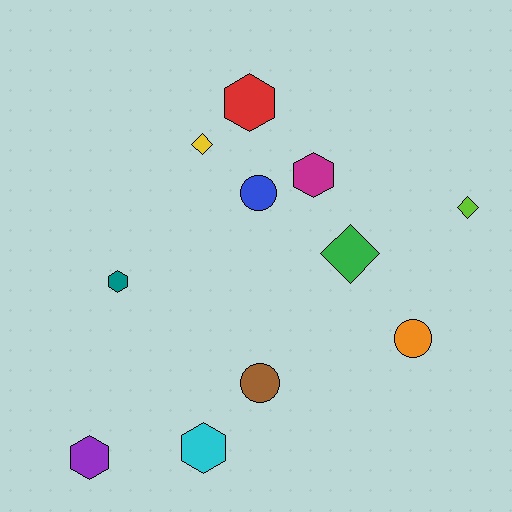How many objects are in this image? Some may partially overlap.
There are 11 objects.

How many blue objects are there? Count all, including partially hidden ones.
There is 1 blue object.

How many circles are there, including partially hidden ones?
There are 3 circles.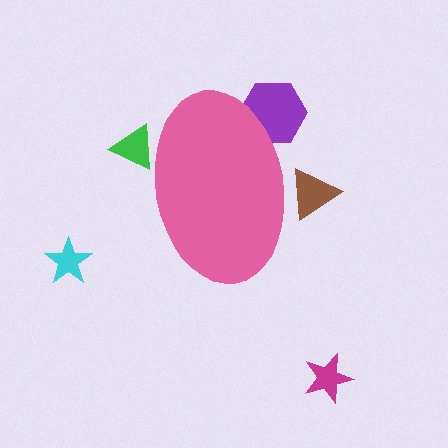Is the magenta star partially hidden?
No, the magenta star is fully visible.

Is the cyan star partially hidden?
No, the cyan star is fully visible.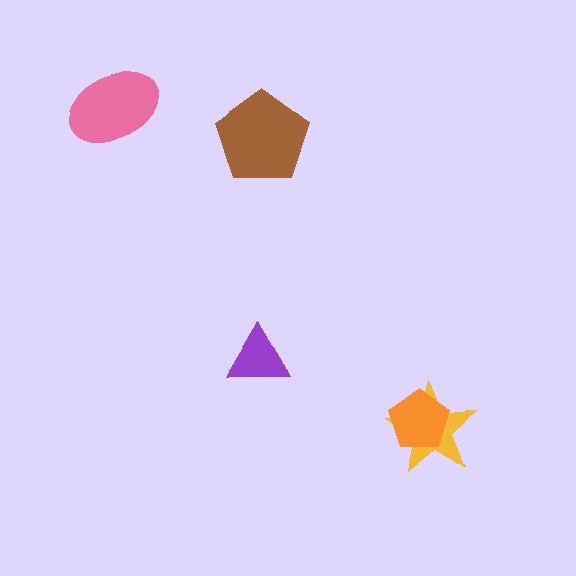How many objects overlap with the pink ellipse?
0 objects overlap with the pink ellipse.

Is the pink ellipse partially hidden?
No, no other shape covers it.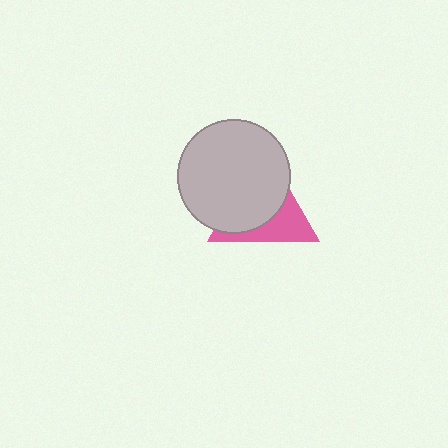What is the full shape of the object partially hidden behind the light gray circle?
The partially hidden object is a pink triangle.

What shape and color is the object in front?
The object in front is a light gray circle.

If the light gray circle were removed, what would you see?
You would see the complete pink triangle.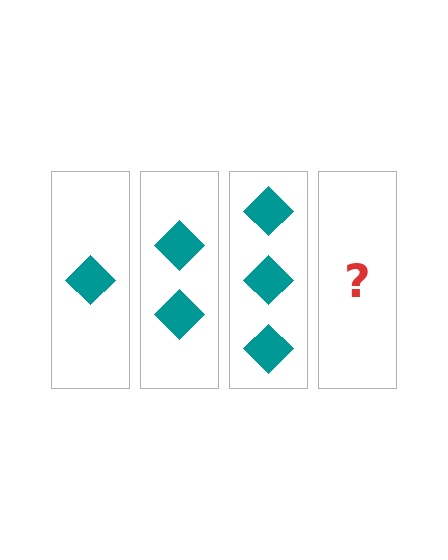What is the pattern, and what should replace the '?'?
The pattern is that each step adds one more diamond. The '?' should be 4 diamonds.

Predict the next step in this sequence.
The next step is 4 diamonds.